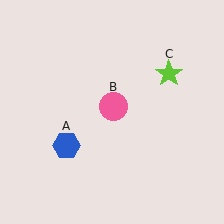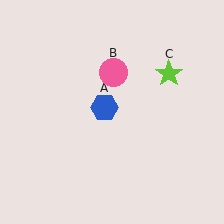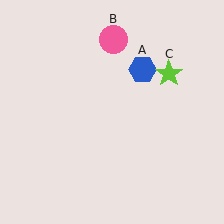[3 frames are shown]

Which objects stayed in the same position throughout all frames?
Lime star (object C) remained stationary.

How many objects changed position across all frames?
2 objects changed position: blue hexagon (object A), pink circle (object B).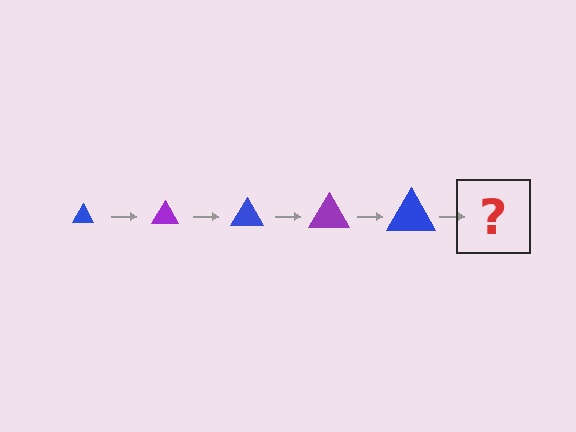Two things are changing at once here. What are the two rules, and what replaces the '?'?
The two rules are that the triangle grows larger each step and the color cycles through blue and purple. The '?' should be a purple triangle, larger than the previous one.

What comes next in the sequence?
The next element should be a purple triangle, larger than the previous one.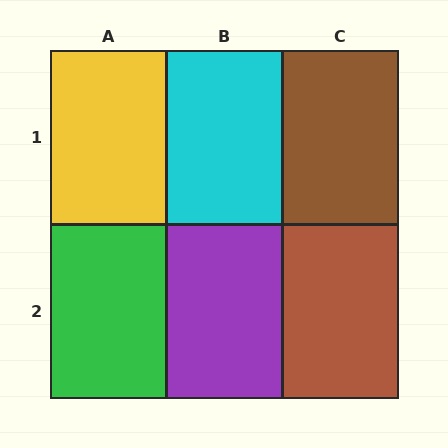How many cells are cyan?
1 cell is cyan.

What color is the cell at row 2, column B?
Purple.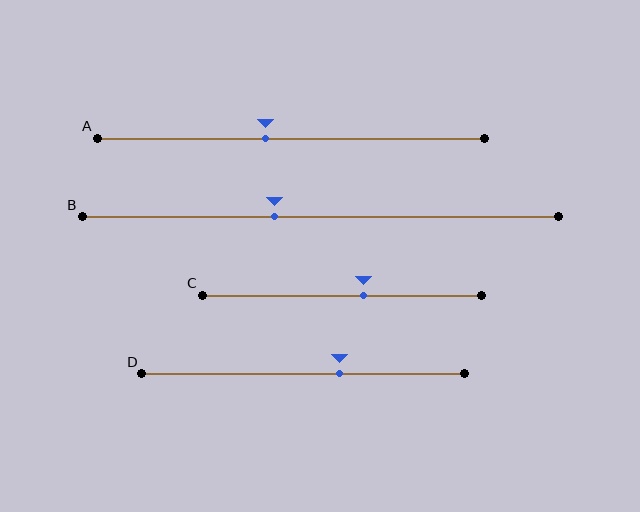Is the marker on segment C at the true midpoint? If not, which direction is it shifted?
No, the marker on segment C is shifted to the right by about 8% of the segment length.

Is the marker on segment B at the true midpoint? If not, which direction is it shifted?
No, the marker on segment B is shifted to the left by about 10% of the segment length.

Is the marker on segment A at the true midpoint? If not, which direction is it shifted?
No, the marker on segment A is shifted to the left by about 7% of the segment length.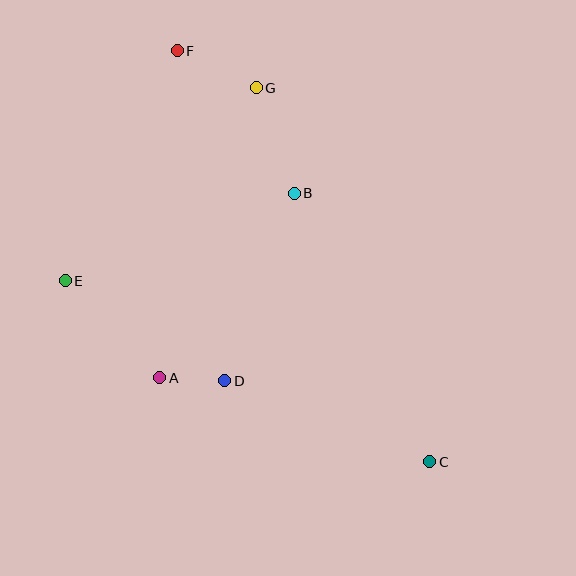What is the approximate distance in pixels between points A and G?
The distance between A and G is approximately 306 pixels.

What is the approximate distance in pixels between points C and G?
The distance between C and G is approximately 412 pixels.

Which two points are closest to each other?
Points A and D are closest to each other.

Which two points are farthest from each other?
Points C and F are farthest from each other.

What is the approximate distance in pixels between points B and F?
The distance between B and F is approximately 185 pixels.